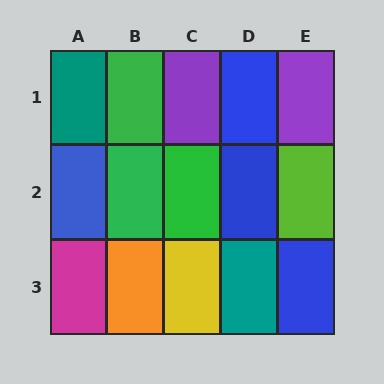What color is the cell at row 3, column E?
Blue.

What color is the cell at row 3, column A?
Magenta.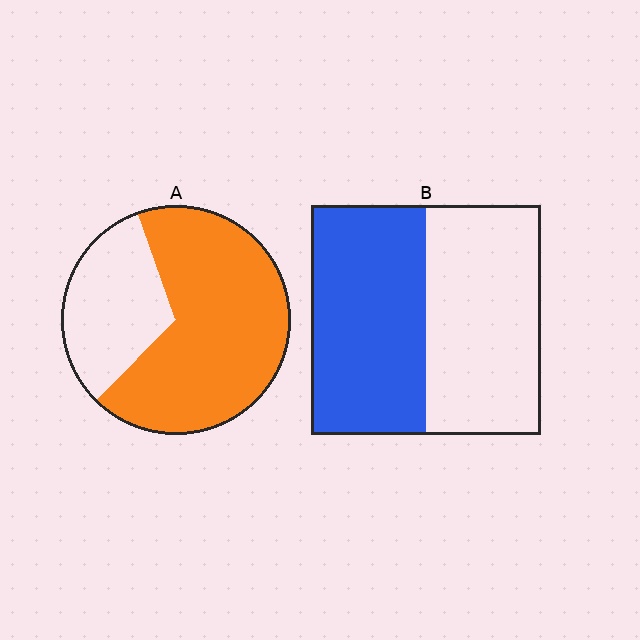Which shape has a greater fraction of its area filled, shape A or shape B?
Shape A.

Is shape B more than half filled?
Roughly half.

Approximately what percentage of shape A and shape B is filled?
A is approximately 70% and B is approximately 50%.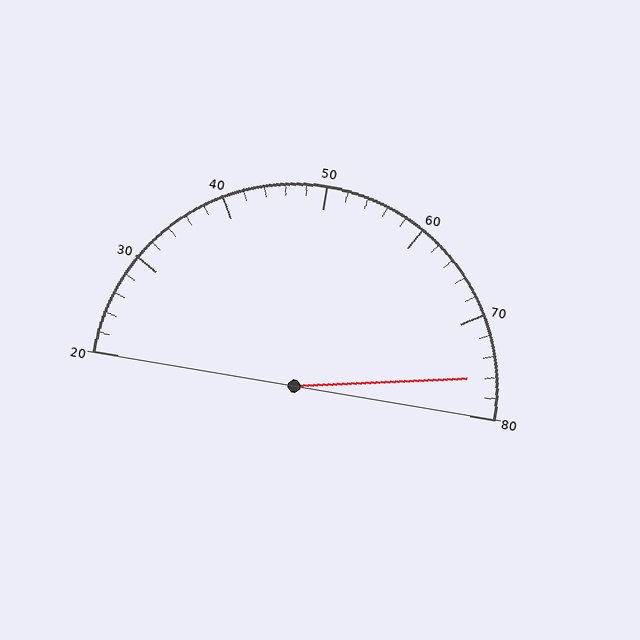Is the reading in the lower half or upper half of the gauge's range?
The reading is in the upper half of the range (20 to 80).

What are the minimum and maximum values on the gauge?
The gauge ranges from 20 to 80.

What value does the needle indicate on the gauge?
The needle indicates approximately 76.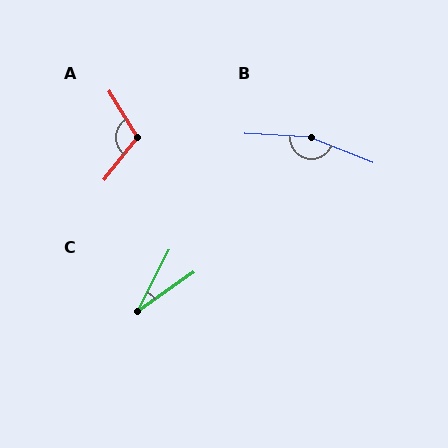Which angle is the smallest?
C, at approximately 28 degrees.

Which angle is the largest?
B, at approximately 161 degrees.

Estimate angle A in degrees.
Approximately 111 degrees.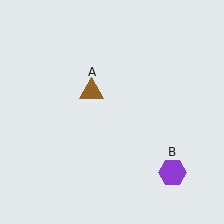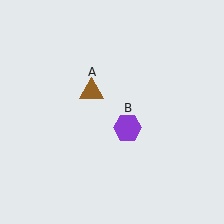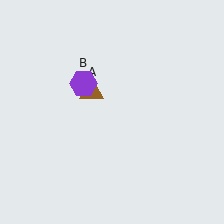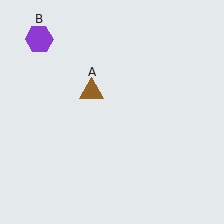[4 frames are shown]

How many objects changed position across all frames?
1 object changed position: purple hexagon (object B).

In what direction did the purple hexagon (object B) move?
The purple hexagon (object B) moved up and to the left.